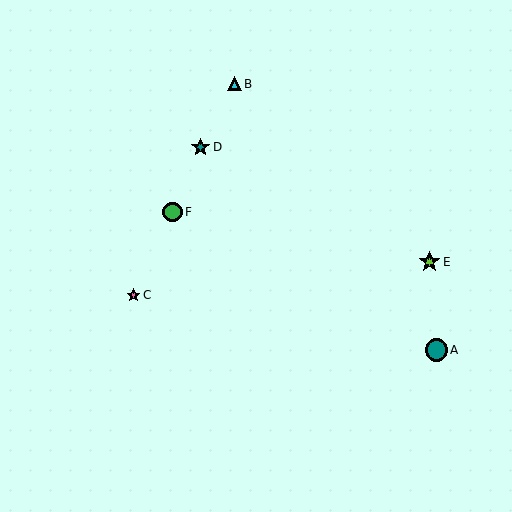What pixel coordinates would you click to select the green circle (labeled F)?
Click at (172, 212) to select the green circle F.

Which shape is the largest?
The teal circle (labeled A) is the largest.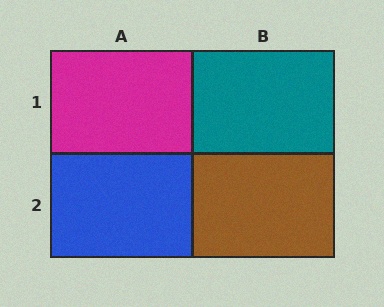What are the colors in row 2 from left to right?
Blue, brown.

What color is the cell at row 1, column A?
Magenta.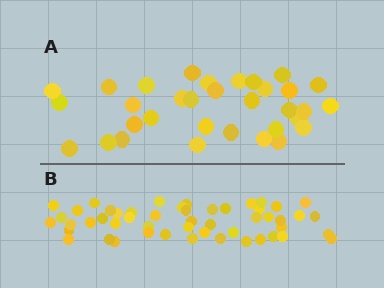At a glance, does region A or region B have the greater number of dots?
Region B (the bottom region) has more dots.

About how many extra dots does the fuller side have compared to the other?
Region B has approximately 20 more dots than region A.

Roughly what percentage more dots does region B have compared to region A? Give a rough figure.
About 55% more.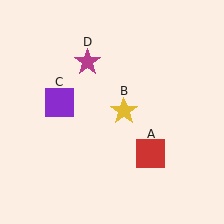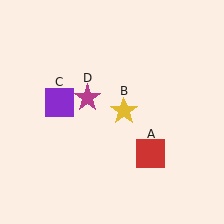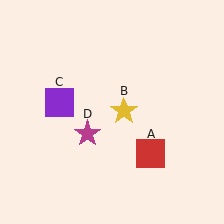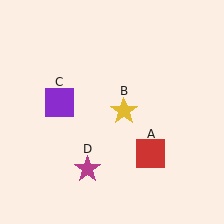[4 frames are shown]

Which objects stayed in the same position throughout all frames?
Red square (object A) and yellow star (object B) and purple square (object C) remained stationary.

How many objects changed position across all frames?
1 object changed position: magenta star (object D).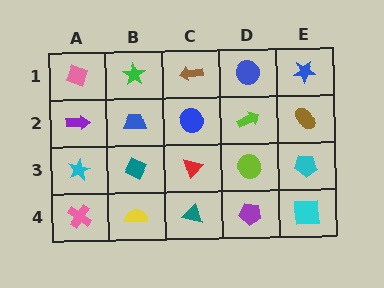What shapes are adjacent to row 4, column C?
A red triangle (row 3, column C), a yellow semicircle (row 4, column B), a purple pentagon (row 4, column D).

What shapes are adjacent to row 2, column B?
A green star (row 1, column B), a teal diamond (row 3, column B), a purple arrow (row 2, column A), a blue circle (row 2, column C).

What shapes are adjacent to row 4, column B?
A teal diamond (row 3, column B), a pink cross (row 4, column A), a teal triangle (row 4, column C).